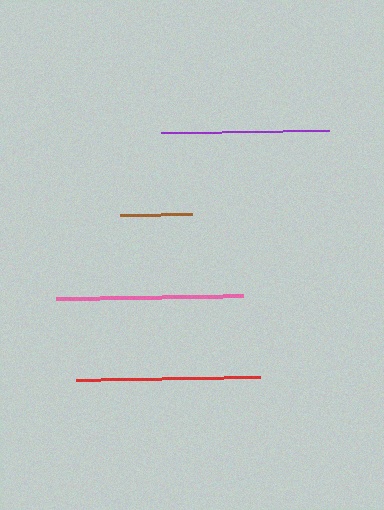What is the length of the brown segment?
The brown segment is approximately 72 pixels long.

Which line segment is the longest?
The pink line is the longest at approximately 187 pixels.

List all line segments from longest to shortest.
From longest to shortest: pink, red, purple, brown.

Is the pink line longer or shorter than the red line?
The pink line is longer than the red line.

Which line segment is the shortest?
The brown line is the shortest at approximately 72 pixels.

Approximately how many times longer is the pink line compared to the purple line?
The pink line is approximately 1.1 times the length of the purple line.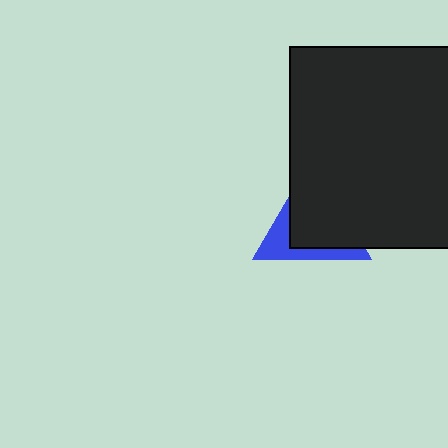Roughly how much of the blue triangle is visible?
A small part of it is visible (roughly 32%).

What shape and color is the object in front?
The object in front is a black square.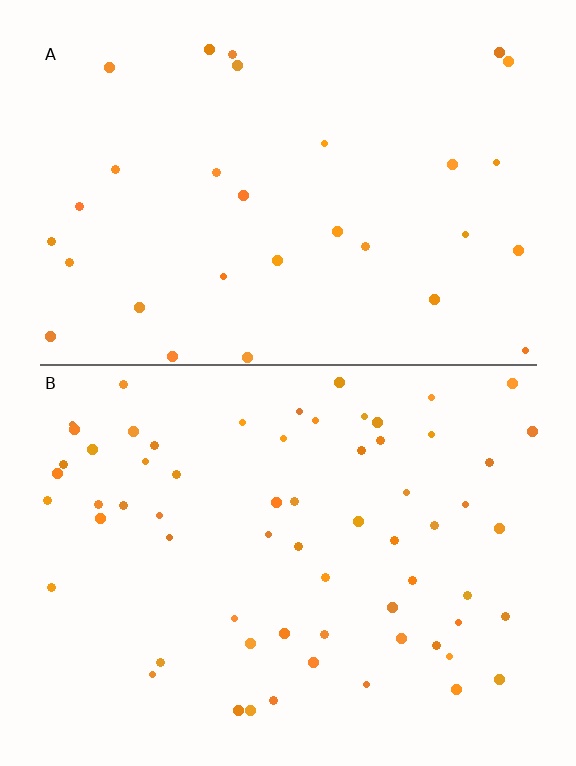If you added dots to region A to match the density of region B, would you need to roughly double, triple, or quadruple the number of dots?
Approximately double.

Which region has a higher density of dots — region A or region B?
B (the bottom).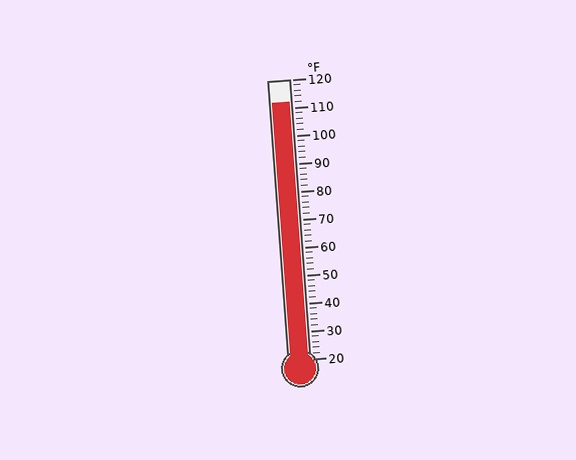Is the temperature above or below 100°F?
The temperature is above 100°F.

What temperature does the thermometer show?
The thermometer shows approximately 112°F.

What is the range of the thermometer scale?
The thermometer scale ranges from 20°F to 120°F.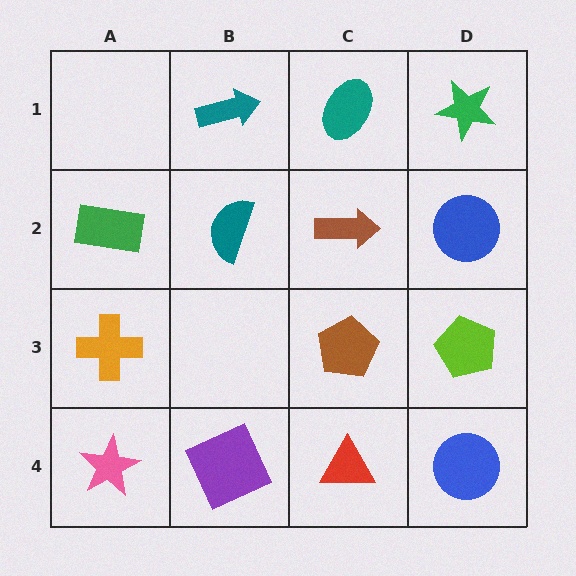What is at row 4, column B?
A purple square.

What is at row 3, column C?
A brown pentagon.